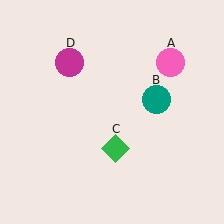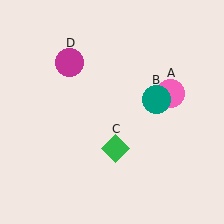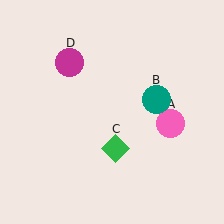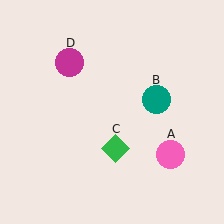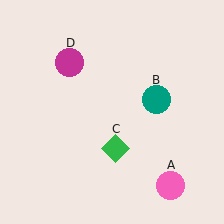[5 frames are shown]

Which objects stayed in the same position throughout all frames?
Teal circle (object B) and green diamond (object C) and magenta circle (object D) remained stationary.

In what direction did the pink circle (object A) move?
The pink circle (object A) moved down.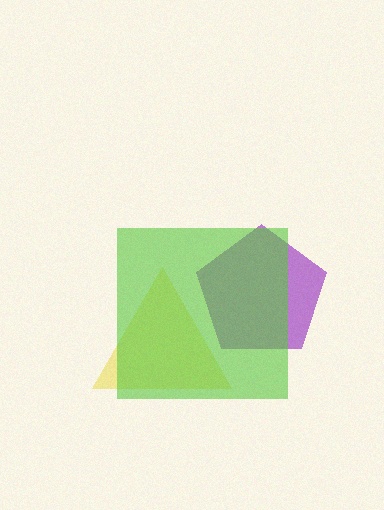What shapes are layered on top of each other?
The layered shapes are: a yellow triangle, a purple pentagon, a lime square.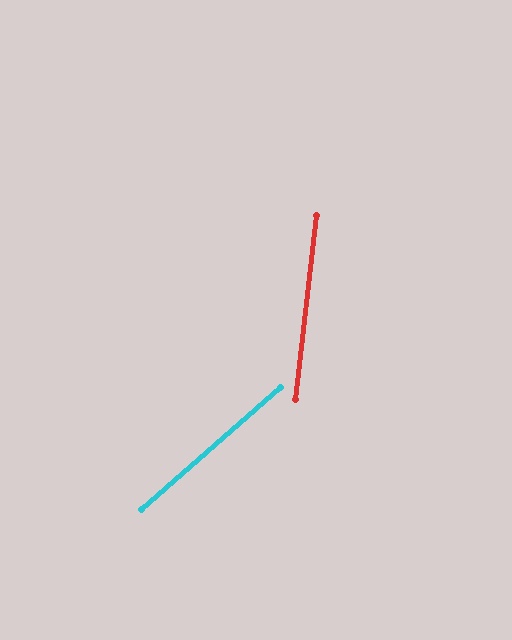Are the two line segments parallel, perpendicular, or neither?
Neither parallel nor perpendicular — they differ by about 42°.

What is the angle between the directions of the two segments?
Approximately 42 degrees.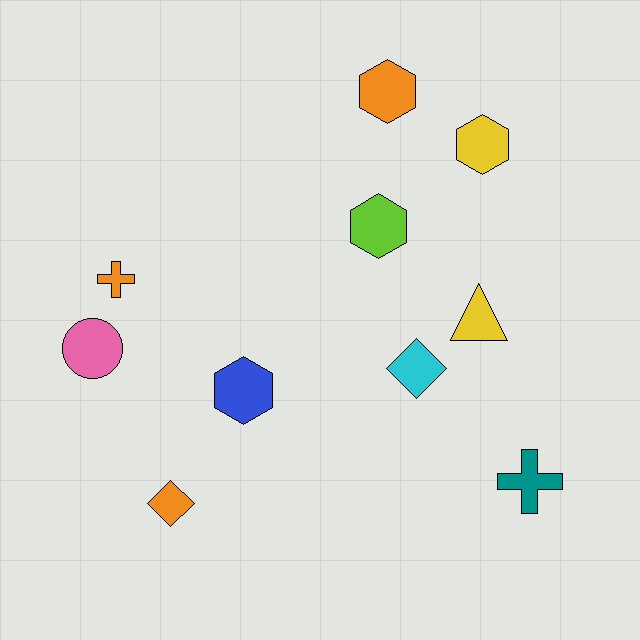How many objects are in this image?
There are 10 objects.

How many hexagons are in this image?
There are 4 hexagons.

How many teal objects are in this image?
There is 1 teal object.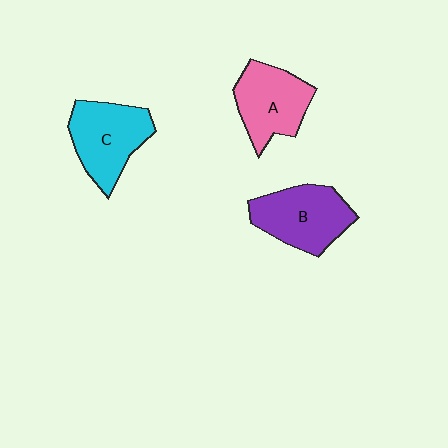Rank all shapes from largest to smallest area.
From largest to smallest: B (purple), C (cyan), A (pink).